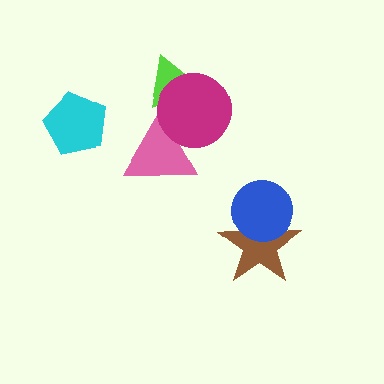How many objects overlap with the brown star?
1 object overlaps with the brown star.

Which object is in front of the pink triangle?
The magenta circle is in front of the pink triangle.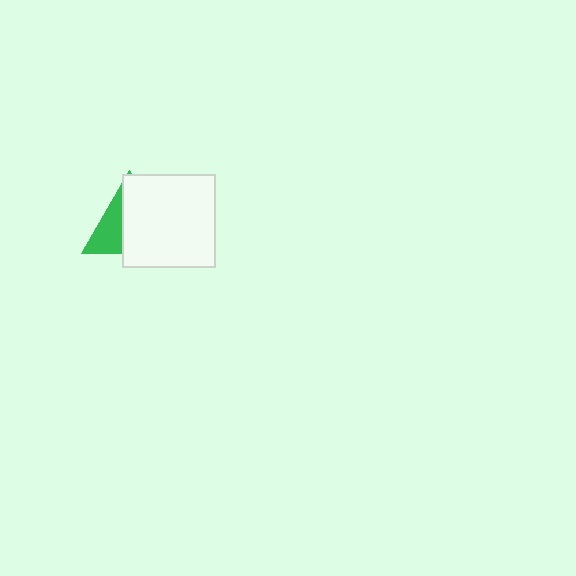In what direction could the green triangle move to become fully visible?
The green triangle could move left. That would shift it out from behind the white square entirely.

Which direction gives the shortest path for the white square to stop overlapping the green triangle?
Moving right gives the shortest separation.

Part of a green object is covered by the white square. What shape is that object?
It is a triangle.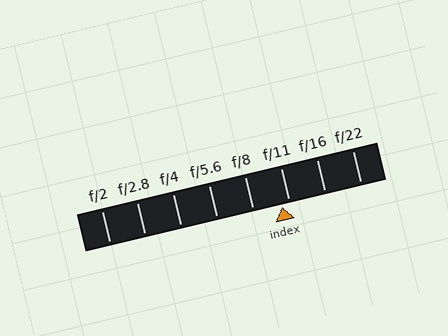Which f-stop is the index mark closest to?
The index mark is closest to f/11.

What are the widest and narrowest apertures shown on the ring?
The widest aperture shown is f/2 and the narrowest is f/22.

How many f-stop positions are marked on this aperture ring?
There are 8 f-stop positions marked.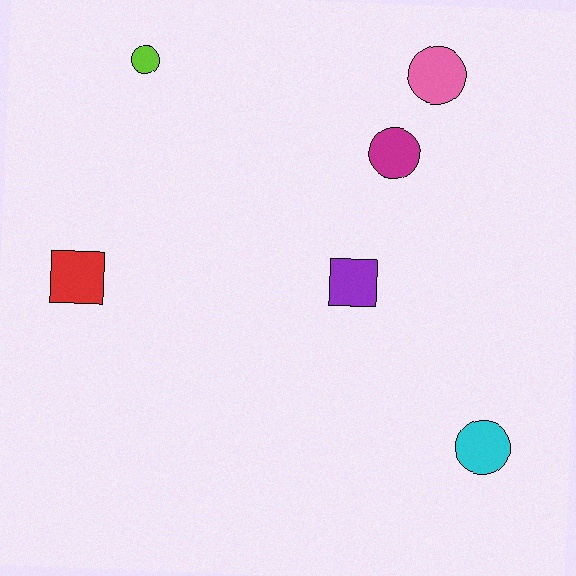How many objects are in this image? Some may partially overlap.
There are 6 objects.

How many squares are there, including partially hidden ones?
There are 2 squares.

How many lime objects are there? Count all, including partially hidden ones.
There is 1 lime object.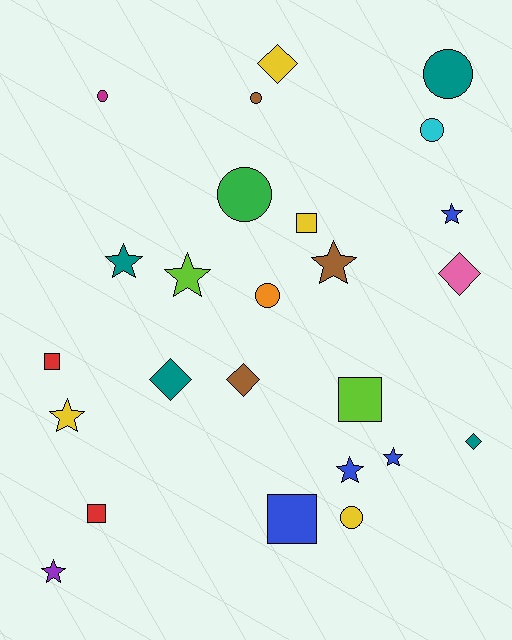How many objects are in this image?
There are 25 objects.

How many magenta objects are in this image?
There is 1 magenta object.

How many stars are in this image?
There are 8 stars.